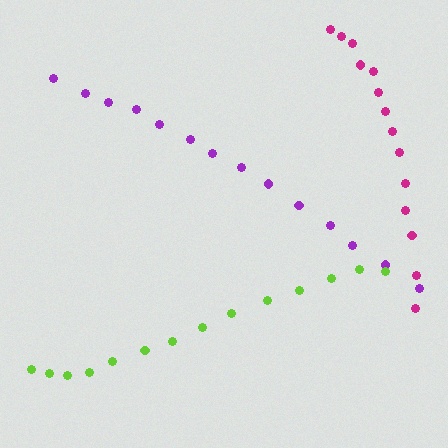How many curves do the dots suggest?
There are 3 distinct paths.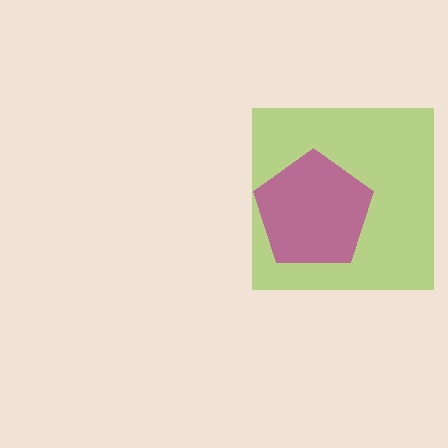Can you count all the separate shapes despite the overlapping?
Yes, there are 2 separate shapes.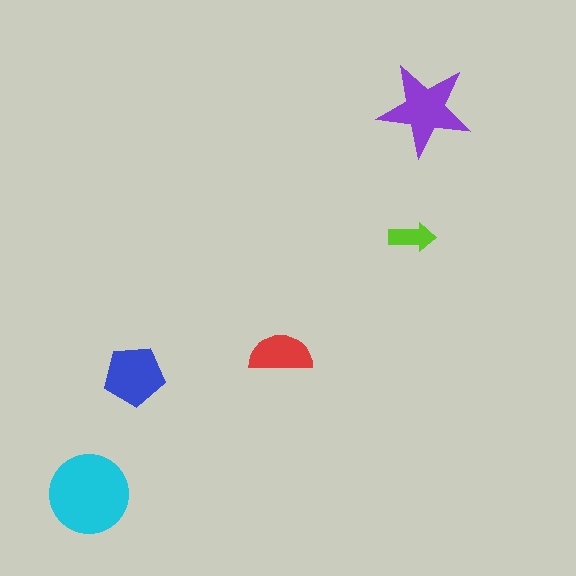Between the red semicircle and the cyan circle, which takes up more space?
The cyan circle.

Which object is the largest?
The cyan circle.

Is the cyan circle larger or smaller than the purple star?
Larger.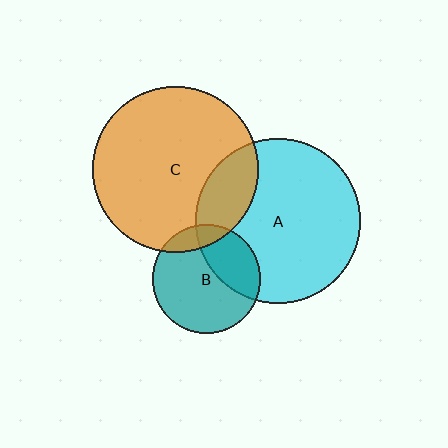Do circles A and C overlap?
Yes.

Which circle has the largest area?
Circle C (orange).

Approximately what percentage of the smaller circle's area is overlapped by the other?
Approximately 20%.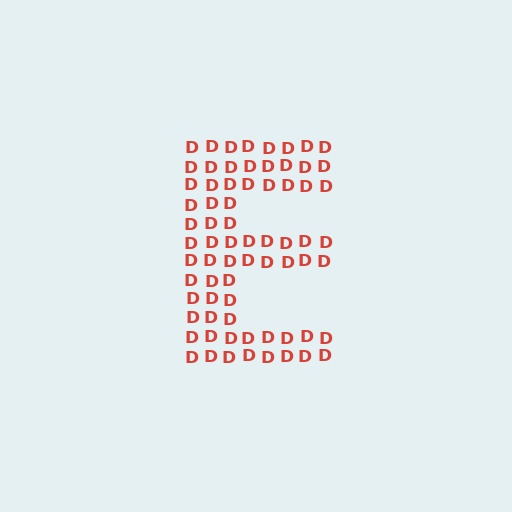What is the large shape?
The large shape is the letter E.